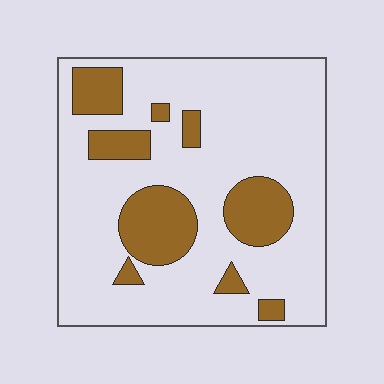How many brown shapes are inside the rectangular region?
9.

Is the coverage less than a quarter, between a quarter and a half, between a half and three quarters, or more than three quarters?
Less than a quarter.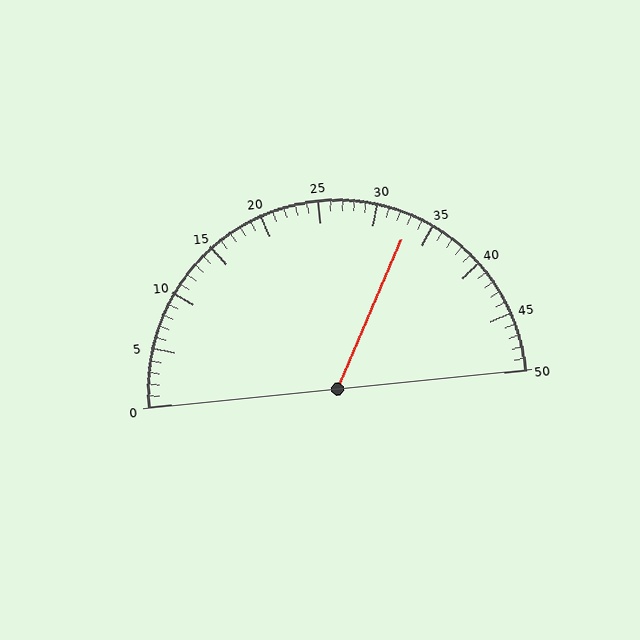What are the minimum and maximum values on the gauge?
The gauge ranges from 0 to 50.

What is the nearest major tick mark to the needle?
The nearest major tick mark is 35.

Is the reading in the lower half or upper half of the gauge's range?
The reading is in the upper half of the range (0 to 50).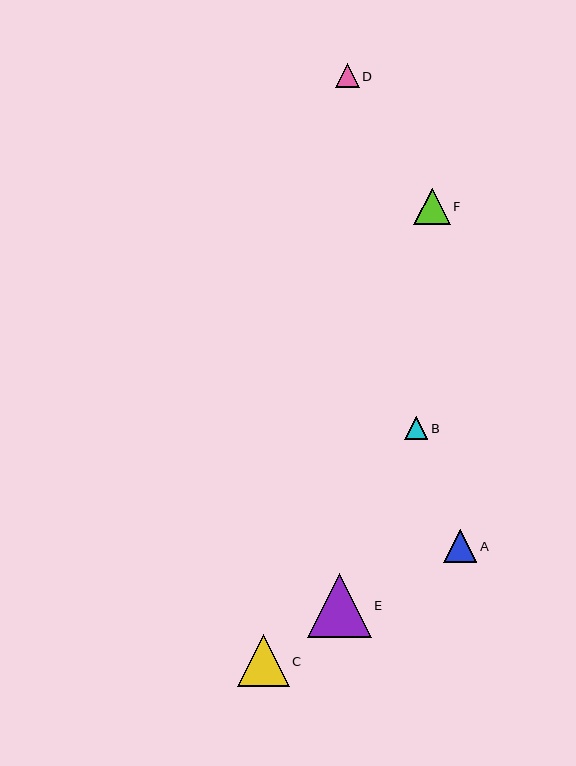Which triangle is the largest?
Triangle E is the largest with a size of approximately 64 pixels.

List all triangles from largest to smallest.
From largest to smallest: E, C, F, A, D, B.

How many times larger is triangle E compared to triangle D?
Triangle E is approximately 2.7 times the size of triangle D.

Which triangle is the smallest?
Triangle B is the smallest with a size of approximately 23 pixels.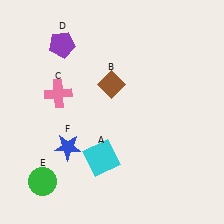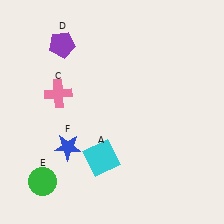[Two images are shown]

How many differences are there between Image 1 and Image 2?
There is 1 difference between the two images.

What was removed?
The brown diamond (B) was removed in Image 2.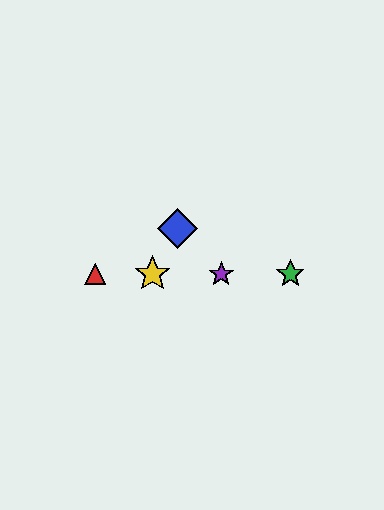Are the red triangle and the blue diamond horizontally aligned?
No, the red triangle is at y≈274 and the blue diamond is at y≈228.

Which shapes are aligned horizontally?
The red triangle, the green star, the yellow star, the purple star are aligned horizontally.